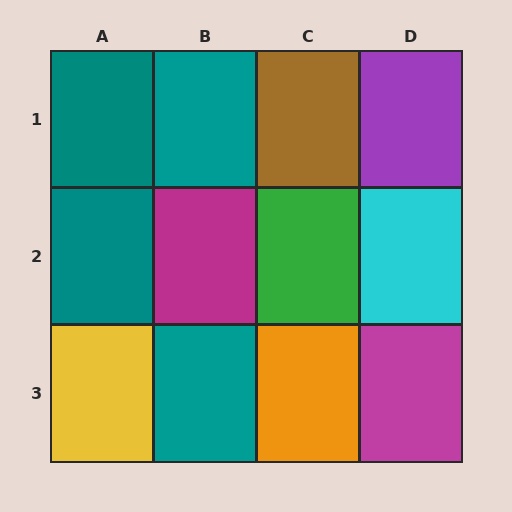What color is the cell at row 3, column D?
Magenta.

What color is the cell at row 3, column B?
Teal.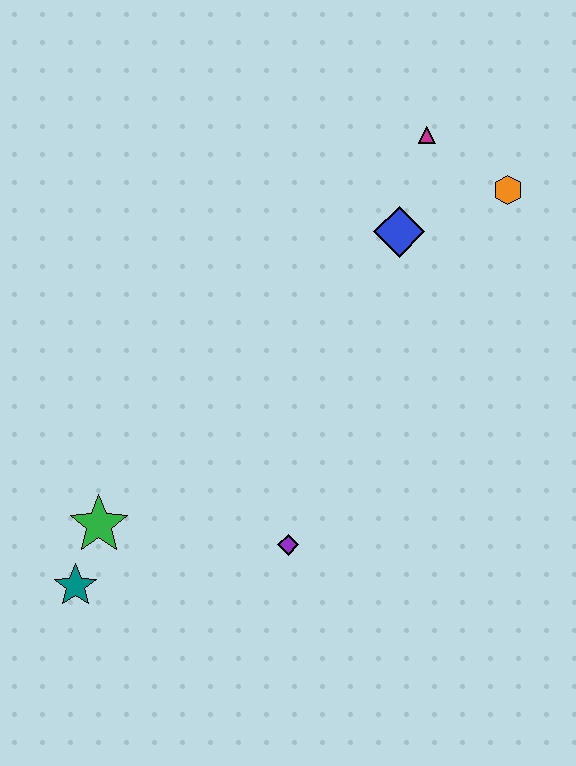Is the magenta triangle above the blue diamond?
Yes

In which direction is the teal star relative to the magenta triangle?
The teal star is below the magenta triangle.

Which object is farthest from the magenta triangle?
The teal star is farthest from the magenta triangle.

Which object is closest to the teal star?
The green star is closest to the teal star.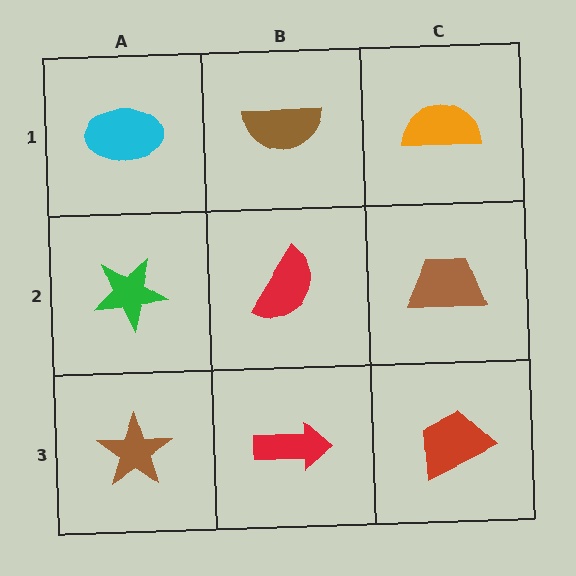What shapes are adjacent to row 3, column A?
A green star (row 2, column A), a red arrow (row 3, column B).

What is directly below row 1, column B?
A red semicircle.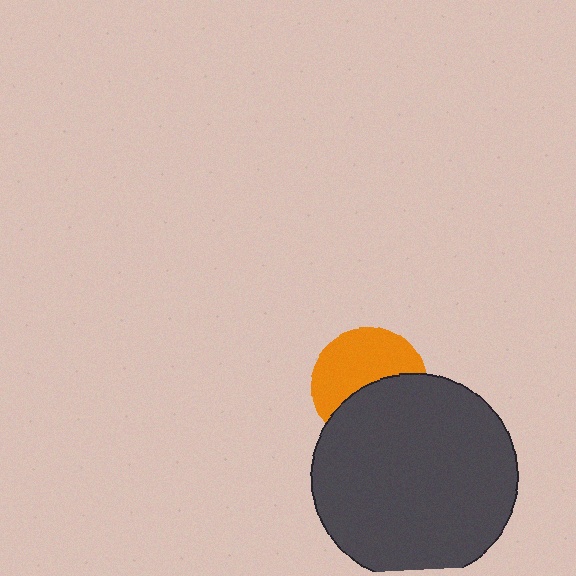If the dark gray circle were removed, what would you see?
You would see the complete orange circle.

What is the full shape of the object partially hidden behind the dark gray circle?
The partially hidden object is an orange circle.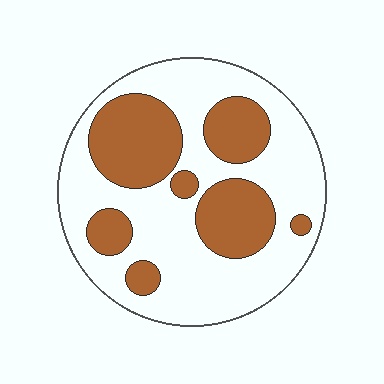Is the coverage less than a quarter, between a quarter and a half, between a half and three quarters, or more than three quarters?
Between a quarter and a half.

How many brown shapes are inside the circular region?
7.